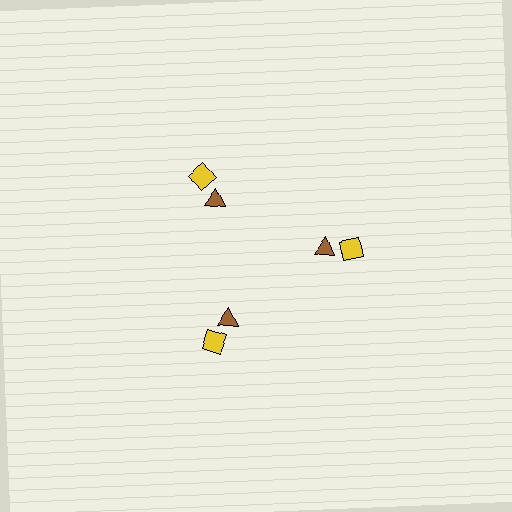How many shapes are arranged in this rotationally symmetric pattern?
There are 6 shapes, arranged in 3 groups of 2.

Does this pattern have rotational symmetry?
Yes, this pattern has 3-fold rotational symmetry. It looks the same after rotating 120 degrees around the center.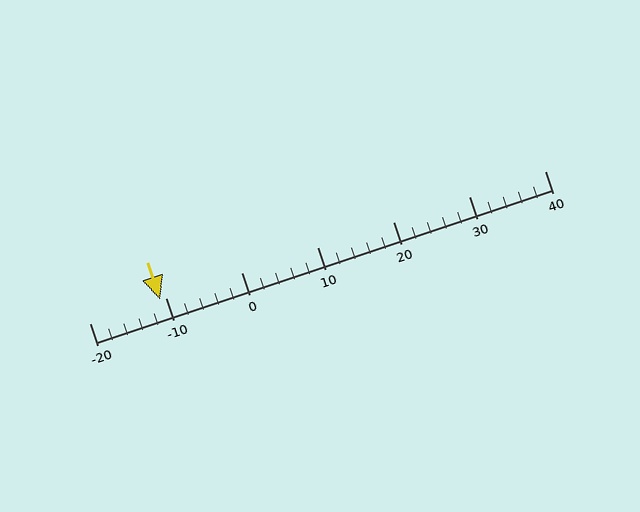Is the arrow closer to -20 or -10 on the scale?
The arrow is closer to -10.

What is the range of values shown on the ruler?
The ruler shows values from -20 to 40.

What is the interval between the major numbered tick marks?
The major tick marks are spaced 10 units apart.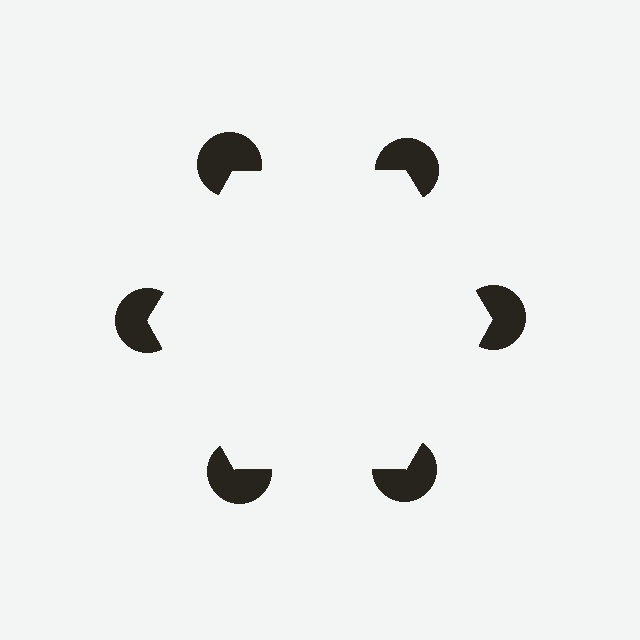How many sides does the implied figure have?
6 sides.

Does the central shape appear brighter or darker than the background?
It typically appears slightly brighter than the background, even though no actual brightness change is drawn.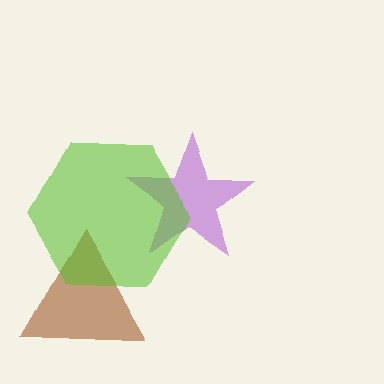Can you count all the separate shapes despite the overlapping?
Yes, there are 3 separate shapes.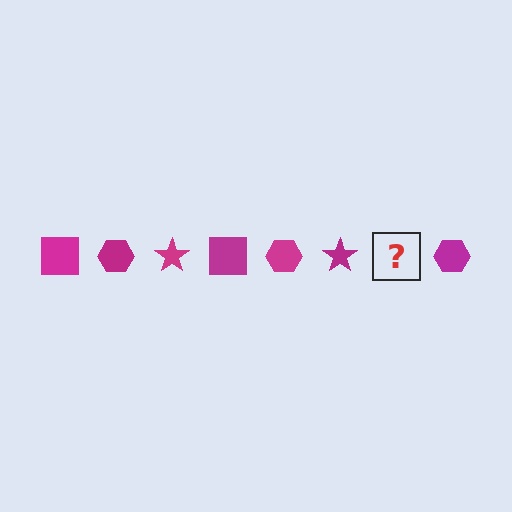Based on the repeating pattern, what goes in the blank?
The blank should be a magenta square.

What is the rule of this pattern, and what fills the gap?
The rule is that the pattern cycles through square, hexagon, star shapes in magenta. The gap should be filled with a magenta square.